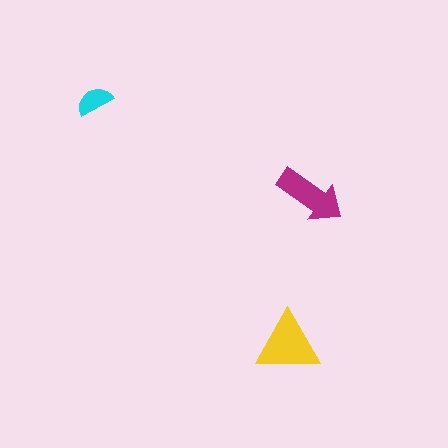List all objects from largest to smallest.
The yellow triangle, the magenta arrow, the cyan semicircle.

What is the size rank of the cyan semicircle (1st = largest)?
3rd.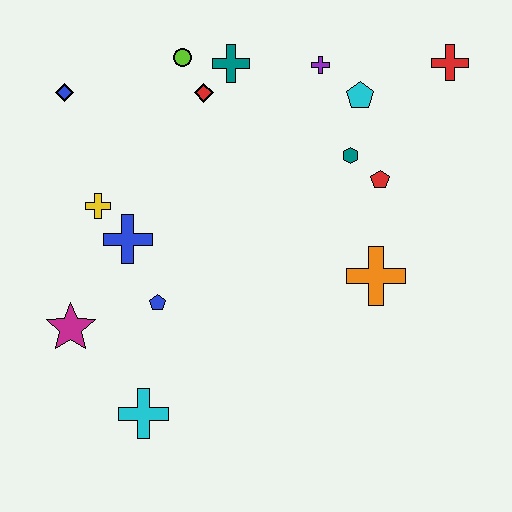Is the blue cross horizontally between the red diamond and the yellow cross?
Yes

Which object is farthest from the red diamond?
The cyan cross is farthest from the red diamond.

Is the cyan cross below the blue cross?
Yes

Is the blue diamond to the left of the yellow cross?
Yes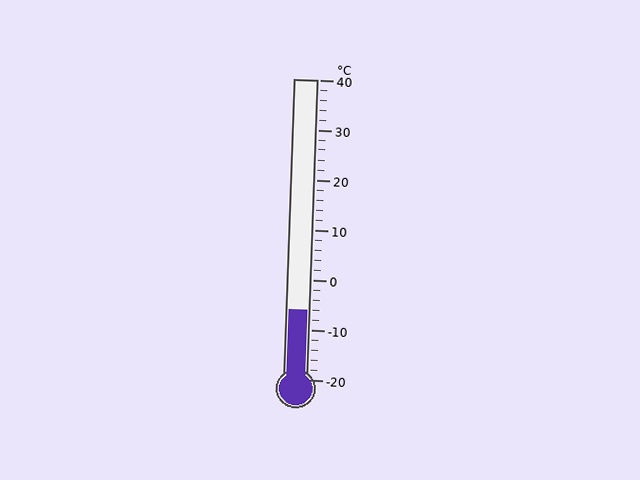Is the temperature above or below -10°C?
The temperature is above -10°C.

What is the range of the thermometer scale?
The thermometer scale ranges from -20°C to 40°C.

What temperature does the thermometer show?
The thermometer shows approximately -6°C.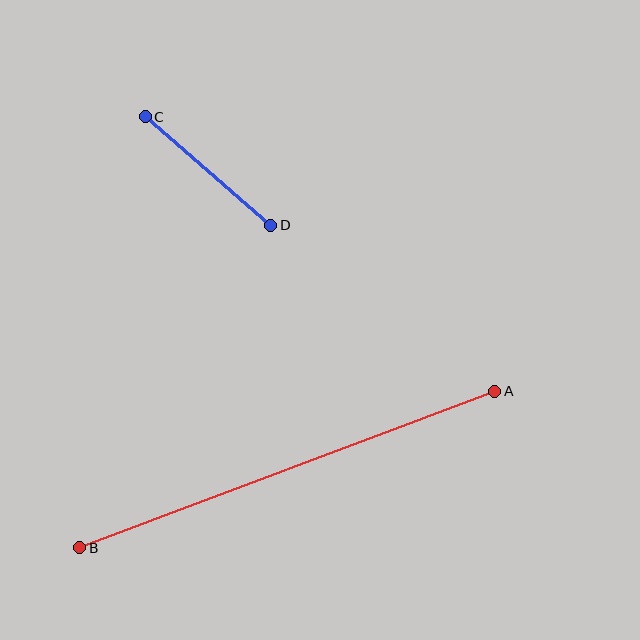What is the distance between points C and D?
The distance is approximately 166 pixels.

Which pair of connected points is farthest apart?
Points A and B are farthest apart.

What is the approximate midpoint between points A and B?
The midpoint is at approximately (287, 469) pixels.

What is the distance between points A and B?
The distance is approximately 444 pixels.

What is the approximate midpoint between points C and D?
The midpoint is at approximately (208, 171) pixels.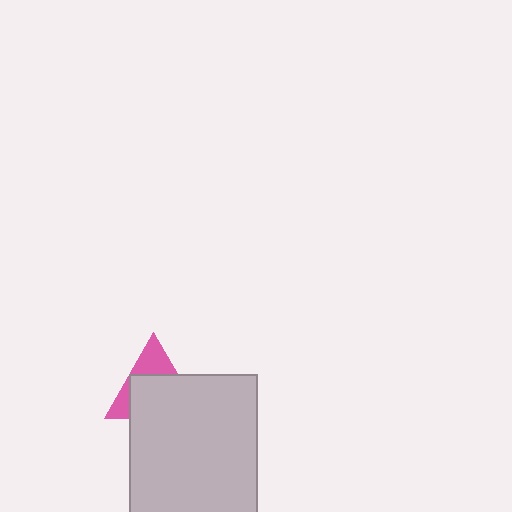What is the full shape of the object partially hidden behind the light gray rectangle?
The partially hidden object is a pink triangle.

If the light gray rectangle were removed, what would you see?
You would see the complete pink triangle.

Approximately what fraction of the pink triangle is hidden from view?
Roughly 64% of the pink triangle is hidden behind the light gray rectangle.